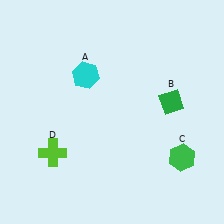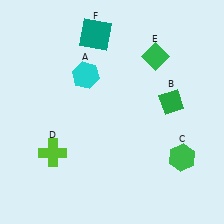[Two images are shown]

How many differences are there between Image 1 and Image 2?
There are 2 differences between the two images.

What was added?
A green diamond (E), a teal square (F) were added in Image 2.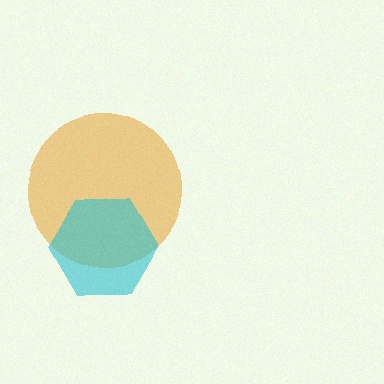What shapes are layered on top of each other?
The layered shapes are: an orange circle, a cyan hexagon.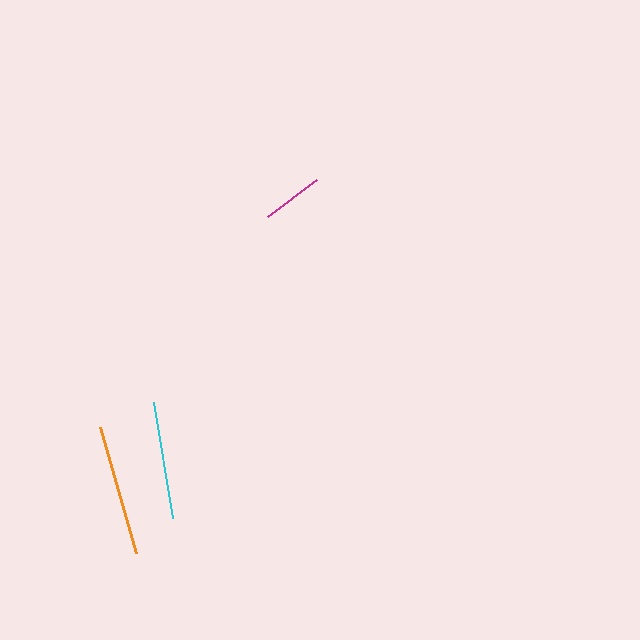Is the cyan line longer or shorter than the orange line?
The orange line is longer than the cyan line.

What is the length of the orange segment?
The orange segment is approximately 131 pixels long.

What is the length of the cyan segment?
The cyan segment is approximately 118 pixels long.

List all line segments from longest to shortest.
From longest to shortest: orange, cyan, magenta.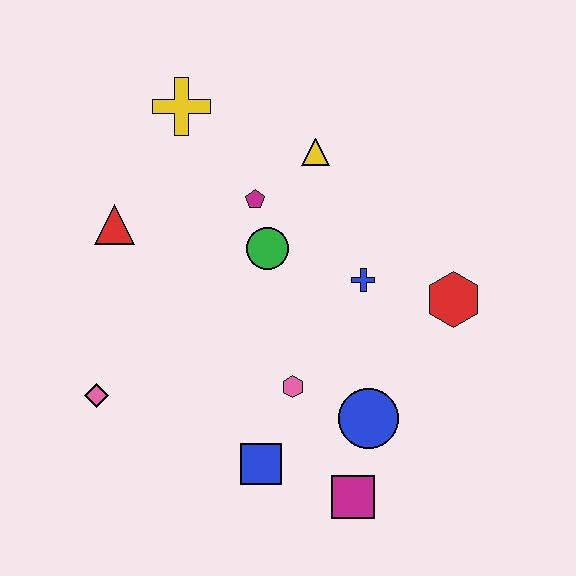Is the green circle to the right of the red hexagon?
No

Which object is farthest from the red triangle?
The magenta square is farthest from the red triangle.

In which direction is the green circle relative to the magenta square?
The green circle is above the magenta square.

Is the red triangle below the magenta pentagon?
Yes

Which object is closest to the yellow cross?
The magenta pentagon is closest to the yellow cross.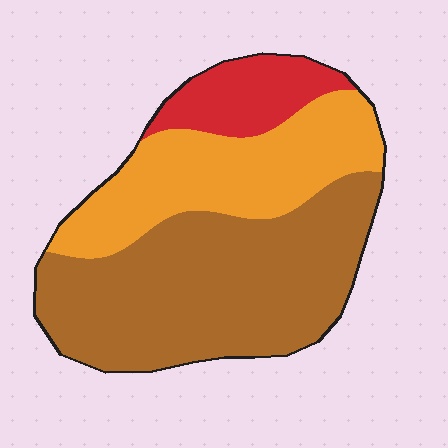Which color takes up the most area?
Brown, at roughly 55%.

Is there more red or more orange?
Orange.